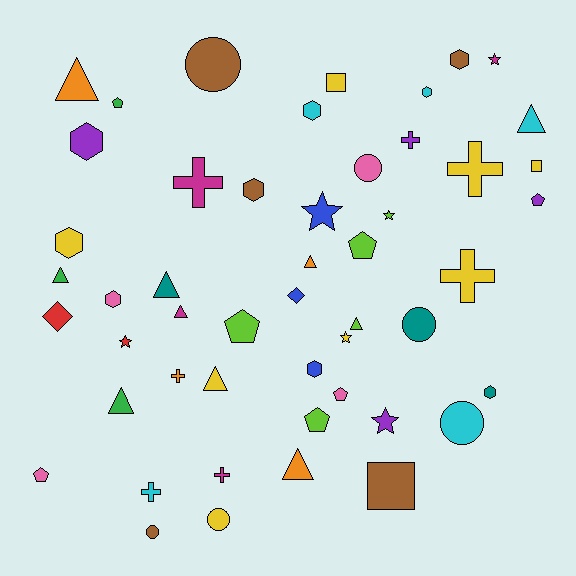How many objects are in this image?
There are 50 objects.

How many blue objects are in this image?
There are 3 blue objects.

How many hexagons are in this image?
There are 9 hexagons.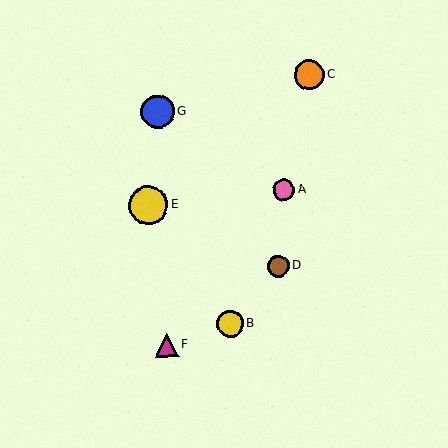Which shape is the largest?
The yellow circle (labeled E) is the largest.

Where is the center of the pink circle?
The center of the pink circle is at (284, 190).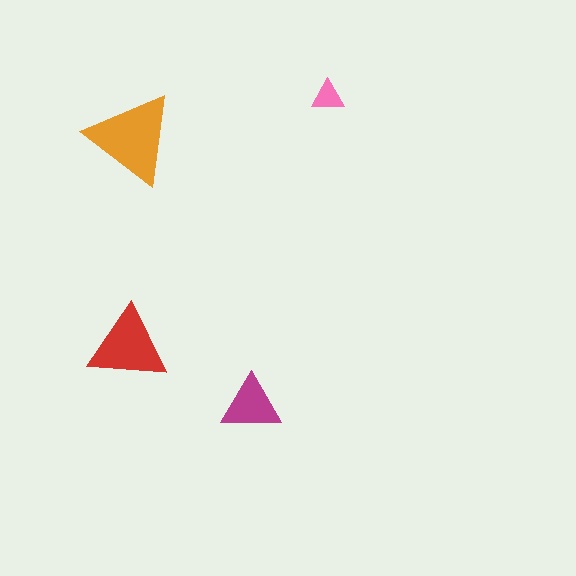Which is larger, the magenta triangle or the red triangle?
The red one.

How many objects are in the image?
There are 4 objects in the image.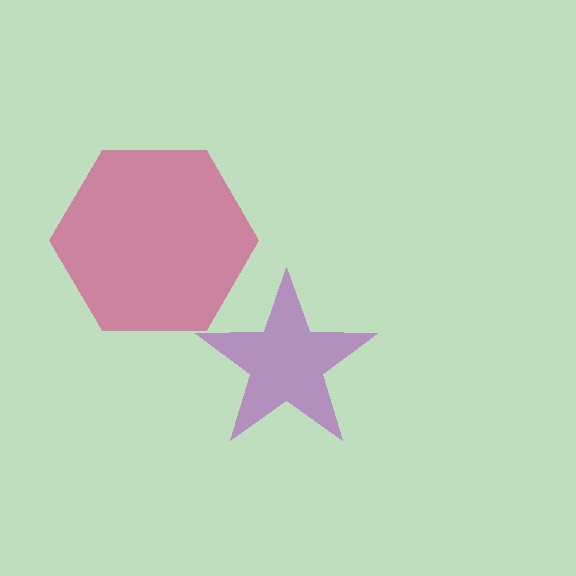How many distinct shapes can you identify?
There are 2 distinct shapes: a purple star, a magenta hexagon.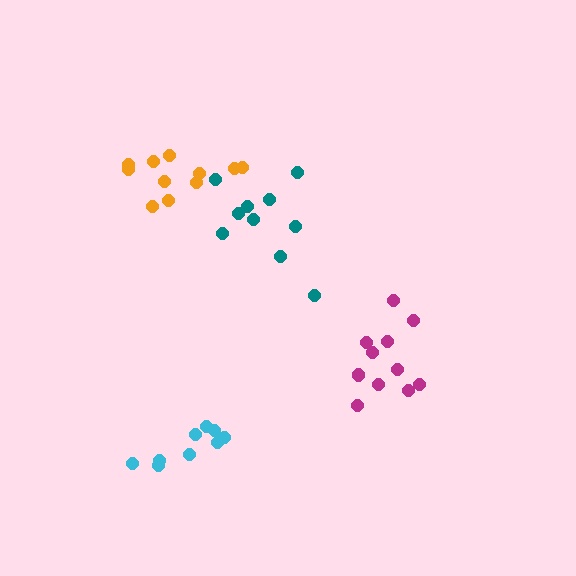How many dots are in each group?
Group 1: 10 dots, Group 2: 11 dots, Group 3: 9 dots, Group 4: 11 dots (41 total).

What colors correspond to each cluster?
The clusters are colored: teal, magenta, cyan, orange.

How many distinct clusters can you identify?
There are 4 distinct clusters.